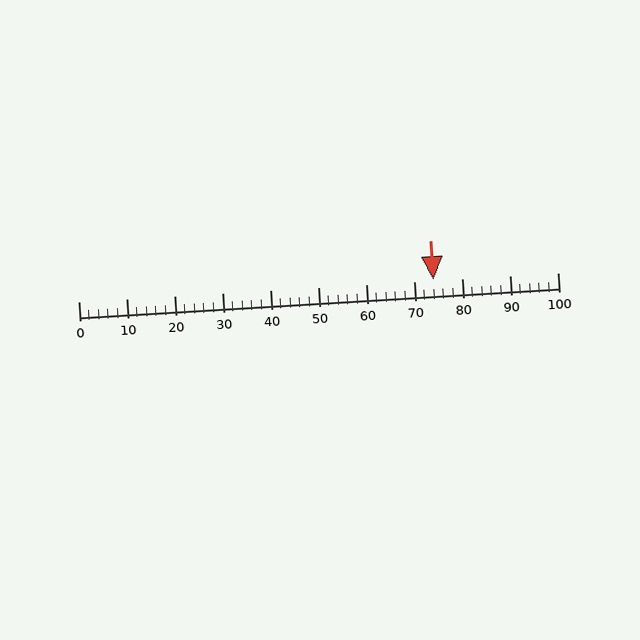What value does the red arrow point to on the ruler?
The red arrow points to approximately 74.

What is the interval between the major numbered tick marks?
The major tick marks are spaced 10 units apart.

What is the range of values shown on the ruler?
The ruler shows values from 0 to 100.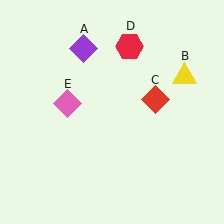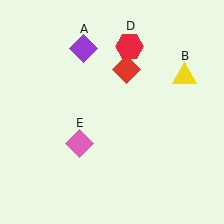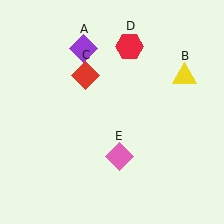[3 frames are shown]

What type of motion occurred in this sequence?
The red diamond (object C), pink diamond (object E) rotated counterclockwise around the center of the scene.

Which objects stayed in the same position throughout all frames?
Purple diamond (object A) and yellow triangle (object B) and red hexagon (object D) remained stationary.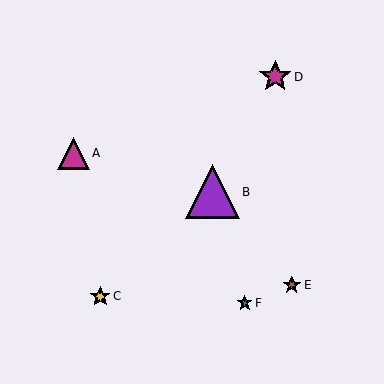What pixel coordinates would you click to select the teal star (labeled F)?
Click at (245, 303) to select the teal star F.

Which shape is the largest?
The purple triangle (labeled B) is the largest.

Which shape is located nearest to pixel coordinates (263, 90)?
The magenta star (labeled D) at (275, 77) is nearest to that location.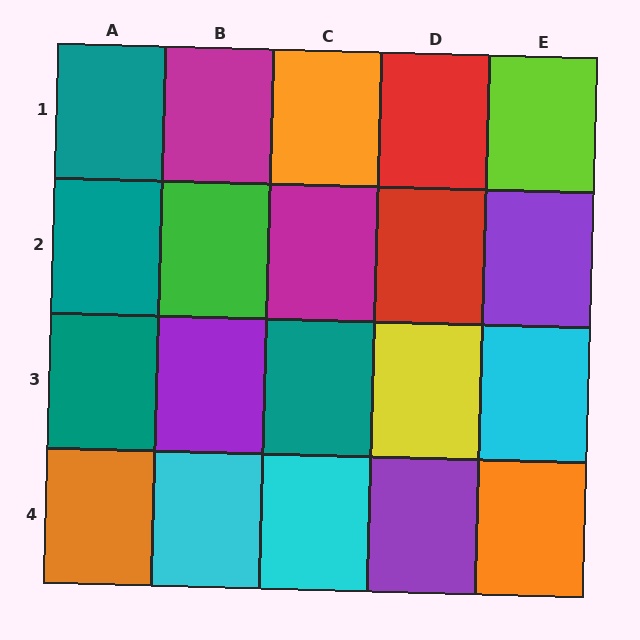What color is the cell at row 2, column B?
Green.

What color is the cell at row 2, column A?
Teal.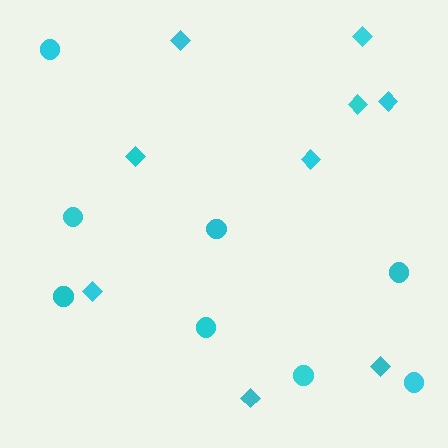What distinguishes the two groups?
There are 2 groups: one group of diamonds (9) and one group of circles (8).